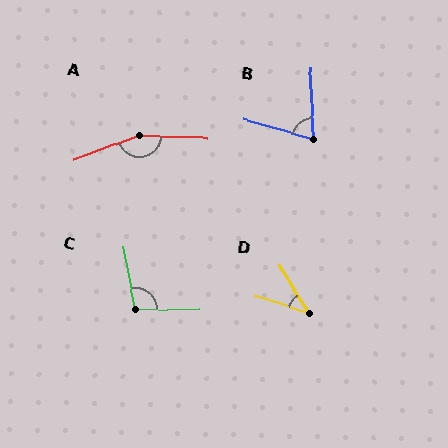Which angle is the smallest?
D, at approximately 39 degrees.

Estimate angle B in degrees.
Approximately 71 degrees.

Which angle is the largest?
A, at approximately 157 degrees.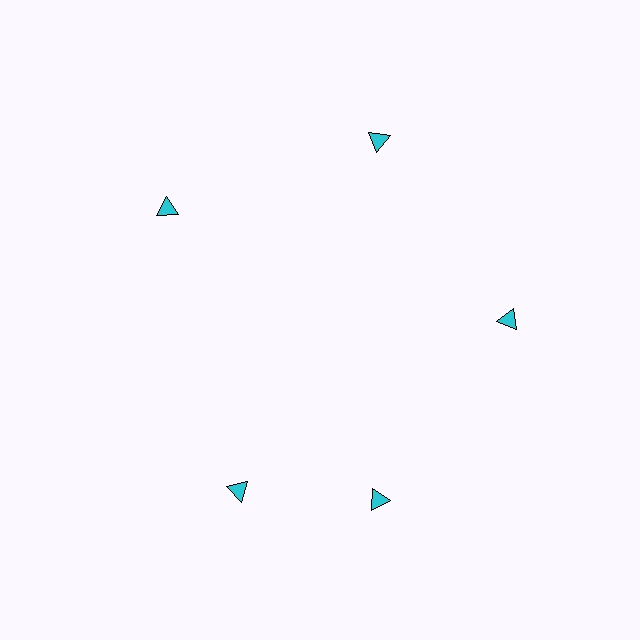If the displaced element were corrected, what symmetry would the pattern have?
It would have 5-fold rotational symmetry — the pattern would map onto itself every 72 degrees.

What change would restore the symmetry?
The symmetry would be restored by rotating it back into even spacing with its neighbors so that all 5 triangles sit at equal angles and equal distance from the center.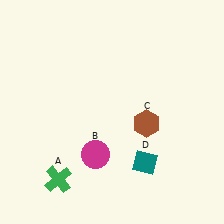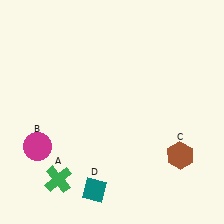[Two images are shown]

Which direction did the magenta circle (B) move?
The magenta circle (B) moved left.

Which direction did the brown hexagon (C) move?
The brown hexagon (C) moved right.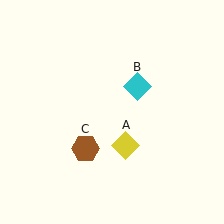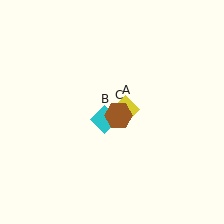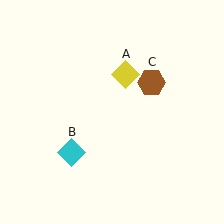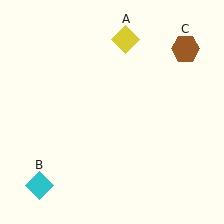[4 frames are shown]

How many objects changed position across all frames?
3 objects changed position: yellow diamond (object A), cyan diamond (object B), brown hexagon (object C).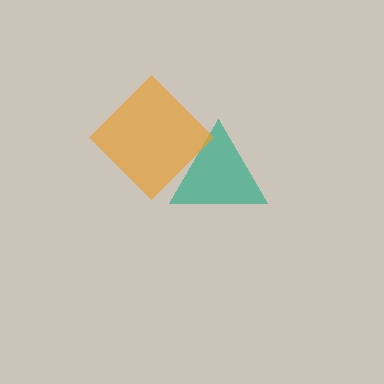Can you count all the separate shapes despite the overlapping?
Yes, there are 2 separate shapes.